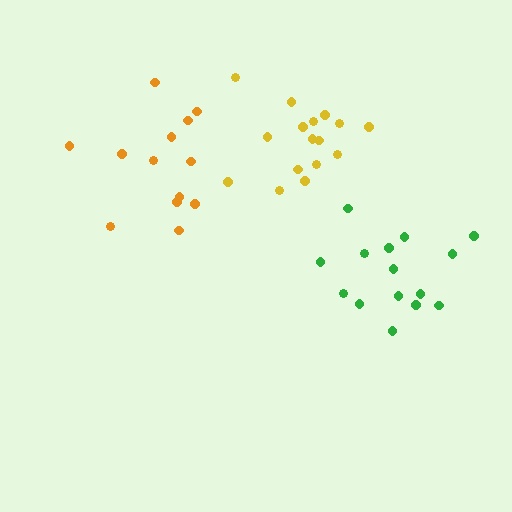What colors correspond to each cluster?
The clusters are colored: orange, yellow, green.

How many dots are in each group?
Group 1: 13 dots, Group 2: 16 dots, Group 3: 15 dots (44 total).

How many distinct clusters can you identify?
There are 3 distinct clusters.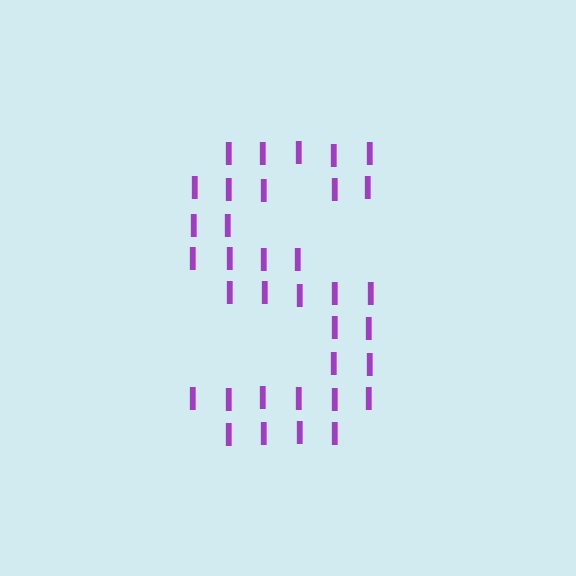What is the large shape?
The large shape is the letter S.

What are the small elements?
The small elements are letter I's.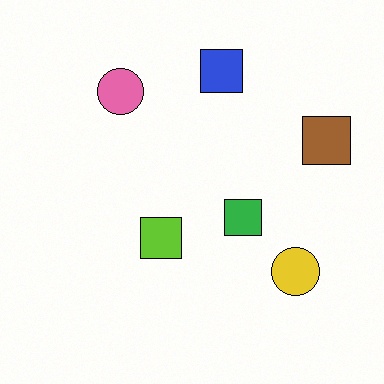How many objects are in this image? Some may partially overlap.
There are 6 objects.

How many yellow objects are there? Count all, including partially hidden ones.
There is 1 yellow object.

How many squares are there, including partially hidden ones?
There are 4 squares.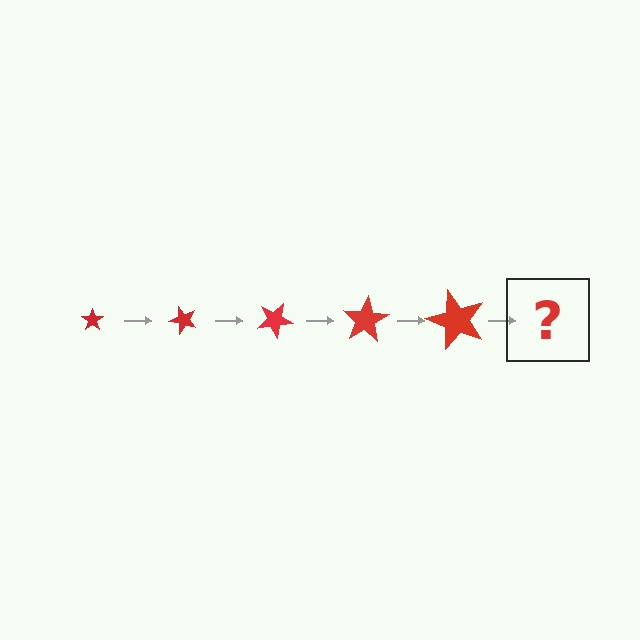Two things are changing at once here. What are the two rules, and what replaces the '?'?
The two rules are that the star grows larger each step and it rotates 50 degrees each step. The '?' should be a star, larger than the previous one and rotated 250 degrees from the start.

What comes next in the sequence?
The next element should be a star, larger than the previous one and rotated 250 degrees from the start.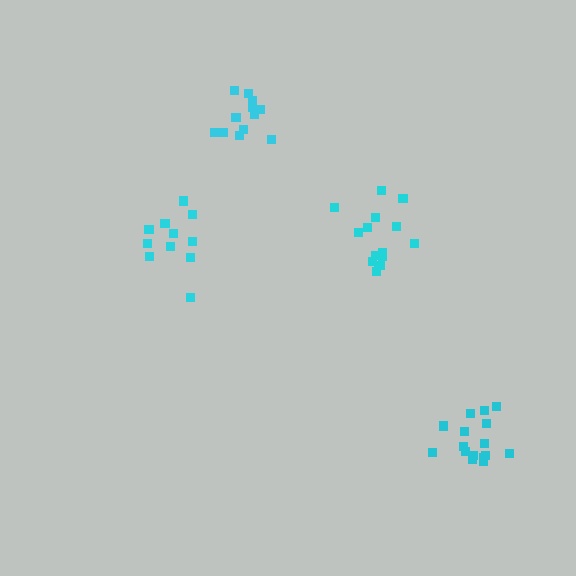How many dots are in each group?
Group 1: 15 dots, Group 2: 16 dots, Group 3: 12 dots, Group 4: 12 dots (55 total).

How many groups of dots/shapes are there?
There are 4 groups.